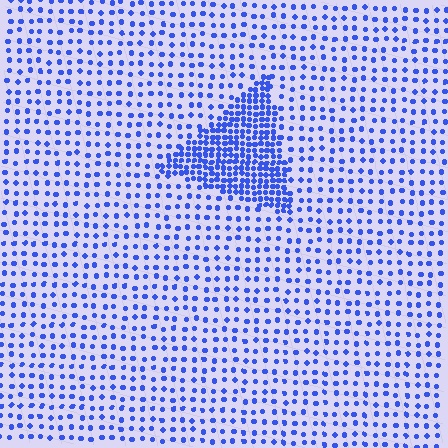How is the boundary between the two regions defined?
The boundary is defined by a change in element density (approximately 2.8x ratio). All elements are the same color, size, and shape.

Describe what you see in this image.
The image contains small blue elements arranged at two different densities. A triangle-shaped region is visible where the elements are more densely packed than the surrounding area.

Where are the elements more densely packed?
The elements are more densely packed inside the triangle boundary.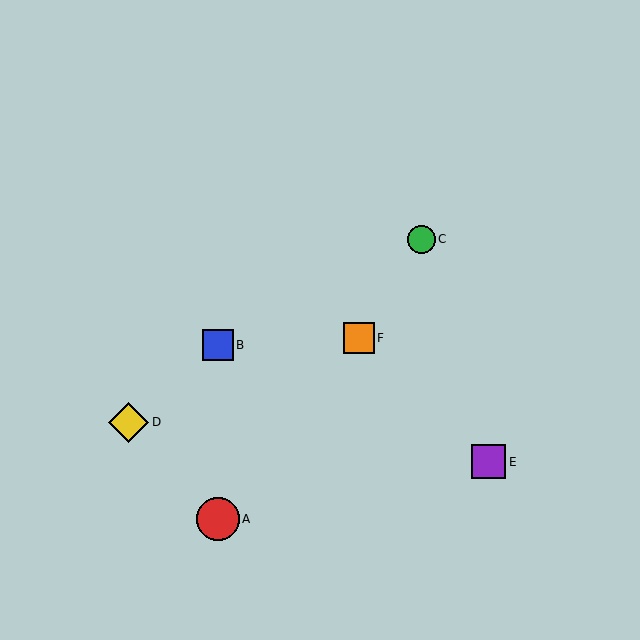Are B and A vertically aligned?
Yes, both are at x≈218.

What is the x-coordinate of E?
Object E is at x≈489.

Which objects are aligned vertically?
Objects A, B are aligned vertically.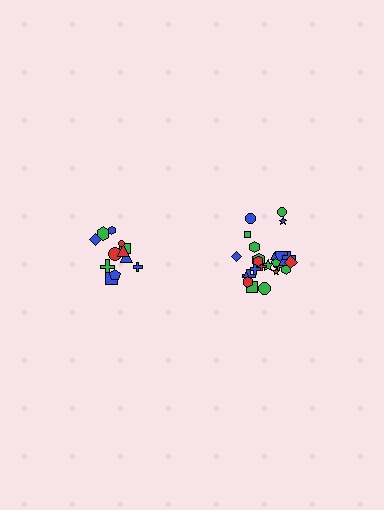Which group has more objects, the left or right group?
The right group.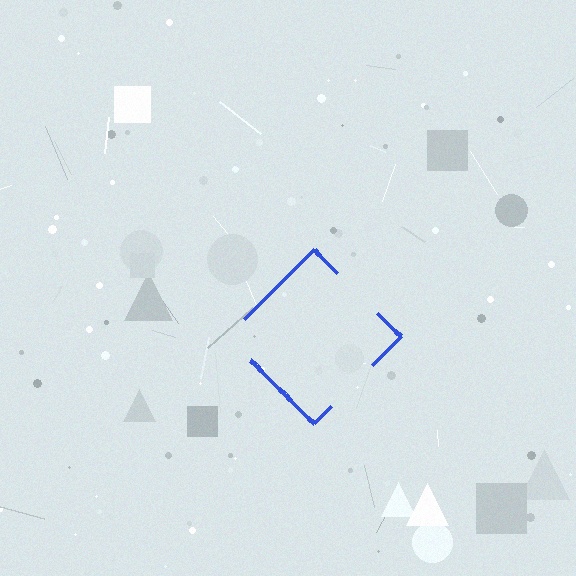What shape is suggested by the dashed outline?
The dashed outline suggests a diamond.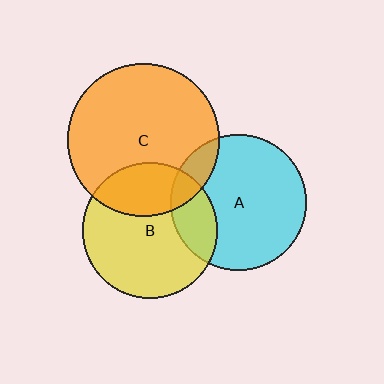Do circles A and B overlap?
Yes.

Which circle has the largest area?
Circle C (orange).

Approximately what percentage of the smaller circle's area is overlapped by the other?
Approximately 20%.